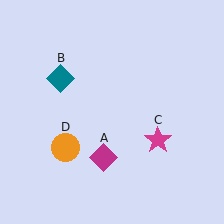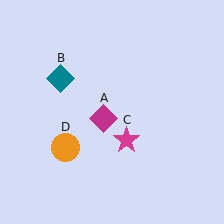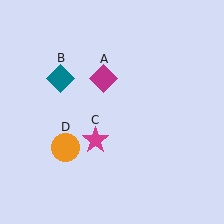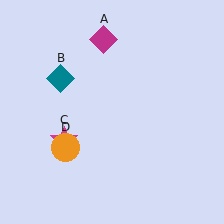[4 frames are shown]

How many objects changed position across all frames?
2 objects changed position: magenta diamond (object A), magenta star (object C).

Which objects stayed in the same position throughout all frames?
Teal diamond (object B) and orange circle (object D) remained stationary.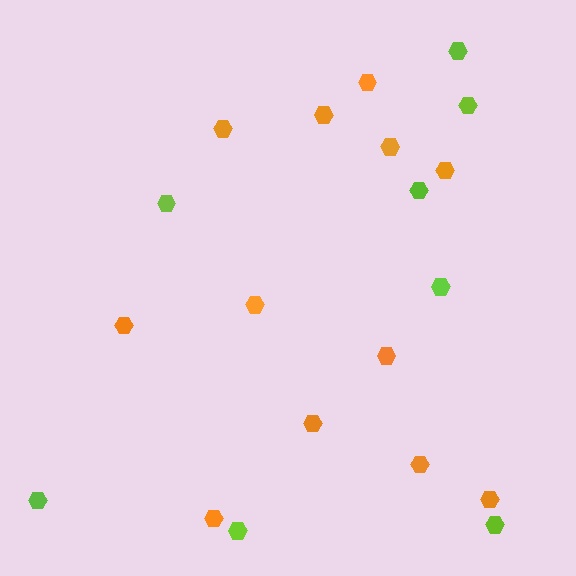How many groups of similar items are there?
There are 2 groups: one group of orange hexagons (12) and one group of lime hexagons (8).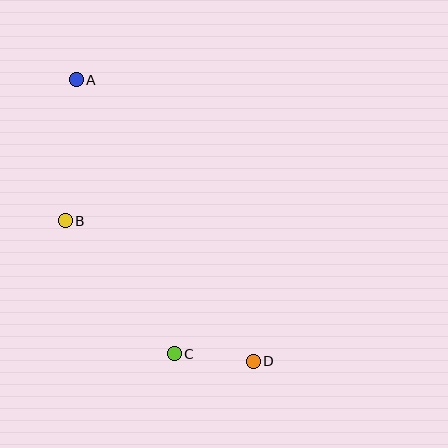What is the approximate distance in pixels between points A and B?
The distance between A and B is approximately 141 pixels.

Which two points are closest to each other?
Points C and D are closest to each other.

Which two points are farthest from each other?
Points A and D are farthest from each other.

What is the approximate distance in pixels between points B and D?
The distance between B and D is approximately 235 pixels.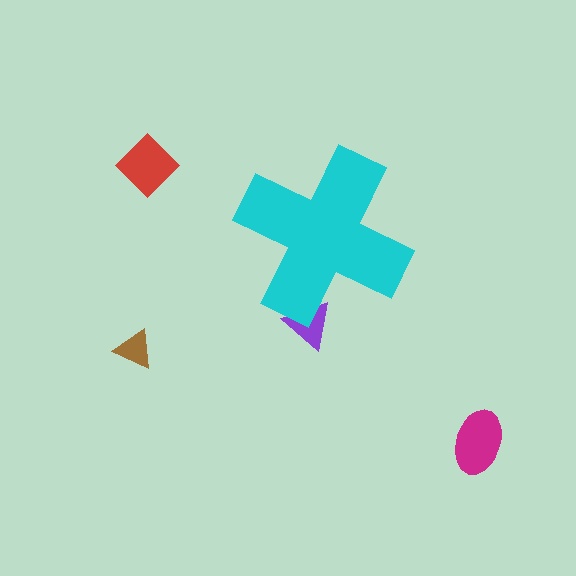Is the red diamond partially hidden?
No, the red diamond is fully visible.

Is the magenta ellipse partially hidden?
No, the magenta ellipse is fully visible.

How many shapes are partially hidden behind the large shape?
1 shape is partially hidden.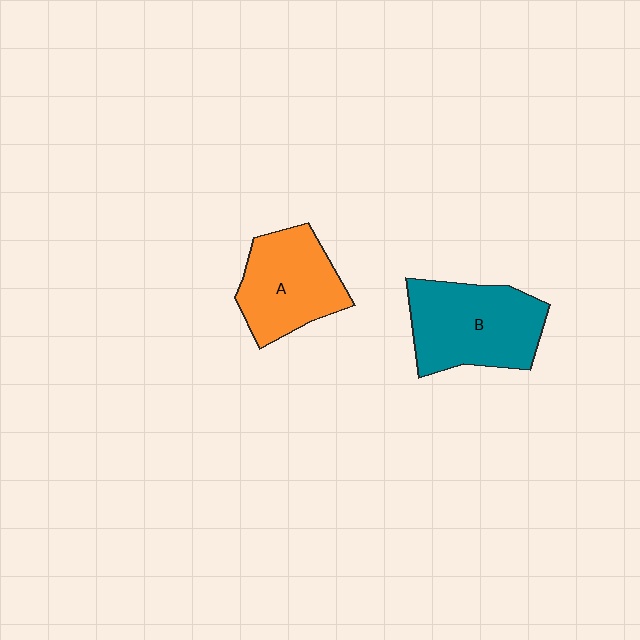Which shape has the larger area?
Shape B (teal).